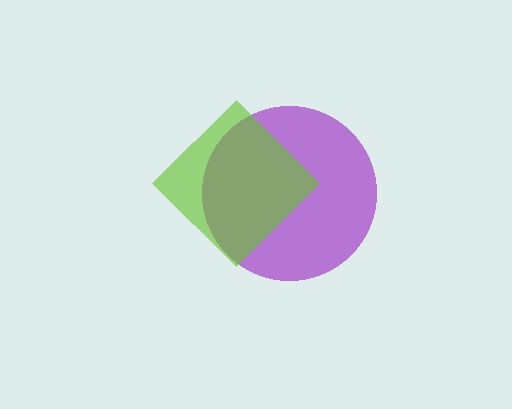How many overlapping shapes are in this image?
There are 2 overlapping shapes in the image.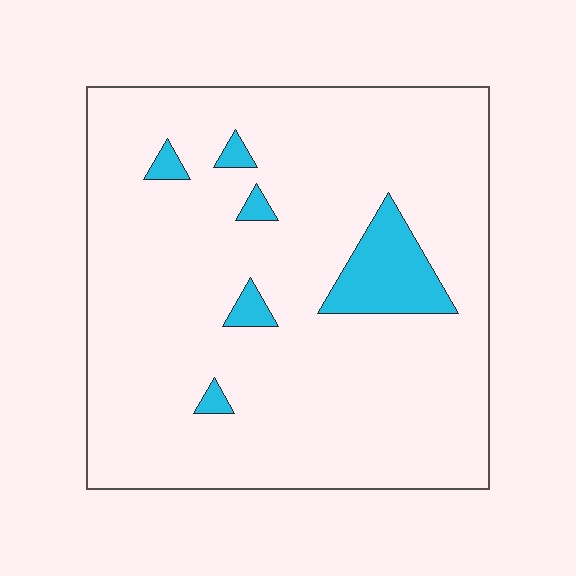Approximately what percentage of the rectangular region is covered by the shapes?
Approximately 10%.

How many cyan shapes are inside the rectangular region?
6.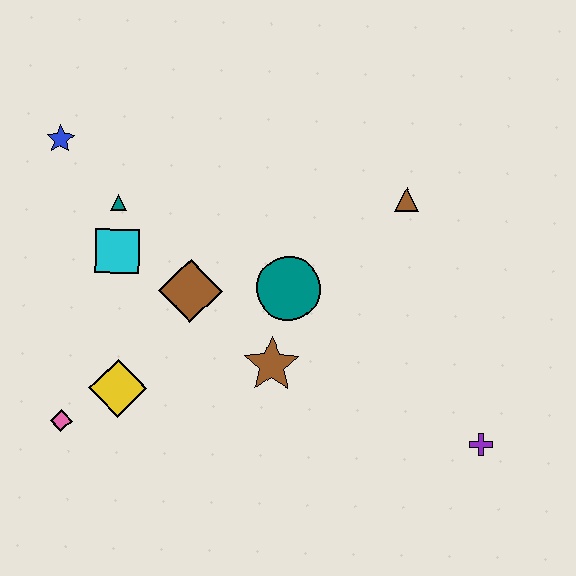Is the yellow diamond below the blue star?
Yes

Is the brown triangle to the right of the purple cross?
No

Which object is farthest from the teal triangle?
The purple cross is farthest from the teal triangle.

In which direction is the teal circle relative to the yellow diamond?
The teal circle is to the right of the yellow diamond.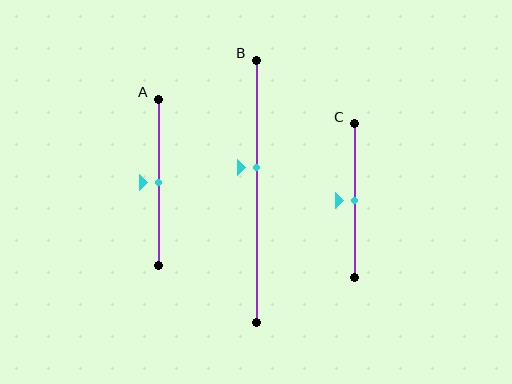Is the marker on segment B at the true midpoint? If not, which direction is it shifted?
No, the marker on segment B is shifted upward by about 9% of the segment length.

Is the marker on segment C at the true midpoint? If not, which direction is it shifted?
Yes, the marker on segment C is at the true midpoint.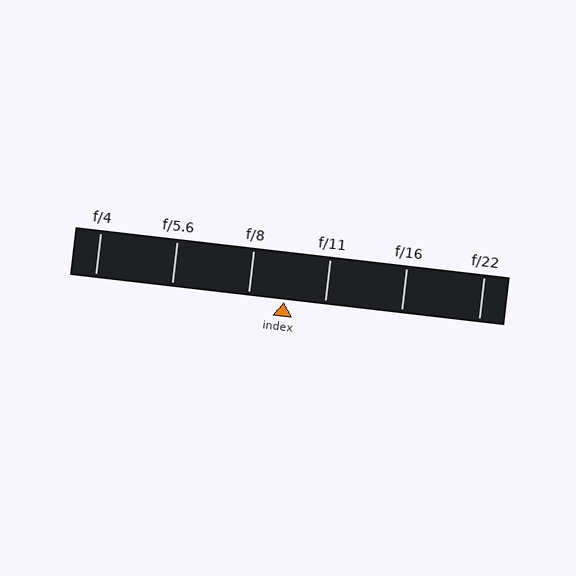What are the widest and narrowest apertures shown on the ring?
The widest aperture shown is f/4 and the narrowest is f/22.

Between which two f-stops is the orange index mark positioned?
The index mark is between f/8 and f/11.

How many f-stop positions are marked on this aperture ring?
There are 6 f-stop positions marked.